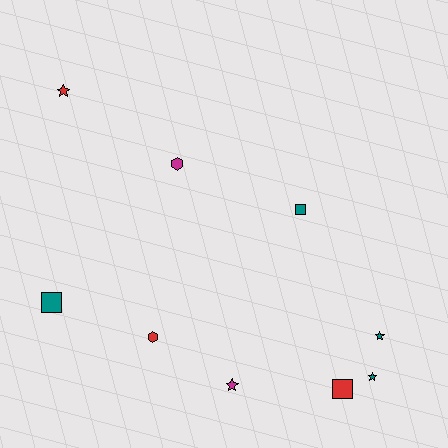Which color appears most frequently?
Teal, with 4 objects.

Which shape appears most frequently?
Star, with 4 objects.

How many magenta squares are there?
There are no magenta squares.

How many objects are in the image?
There are 9 objects.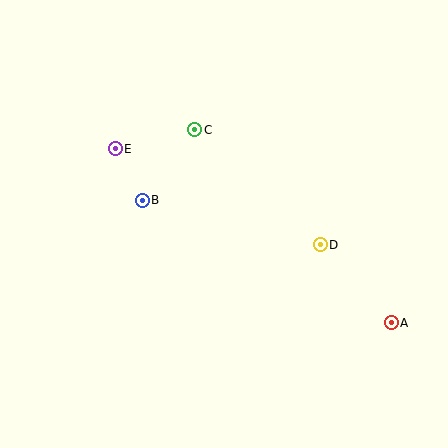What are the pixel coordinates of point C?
Point C is at (195, 130).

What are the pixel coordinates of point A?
Point A is at (391, 323).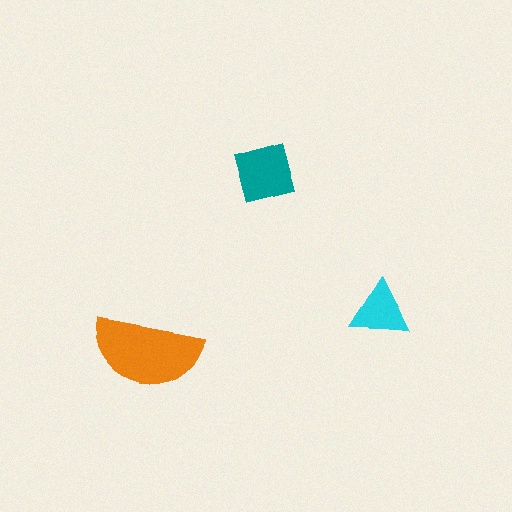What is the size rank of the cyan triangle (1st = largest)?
3rd.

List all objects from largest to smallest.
The orange semicircle, the teal square, the cyan triangle.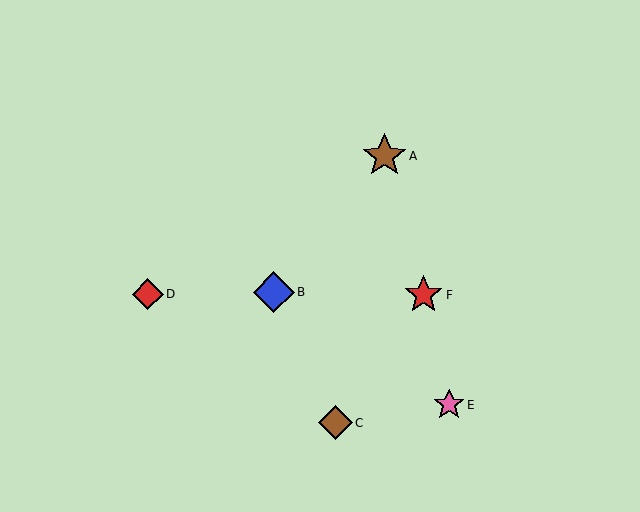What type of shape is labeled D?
Shape D is a red diamond.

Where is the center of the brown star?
The center of the brown star is at (384, 156).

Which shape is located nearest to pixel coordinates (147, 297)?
The red diamond (labeled D) at (148, 294) is nearest to that location.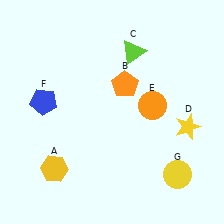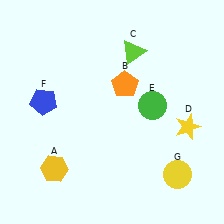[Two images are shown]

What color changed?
The circle (E) changed from orange in Image 1 to green in Image 2.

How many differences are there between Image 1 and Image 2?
There is 1 difference between the two images.